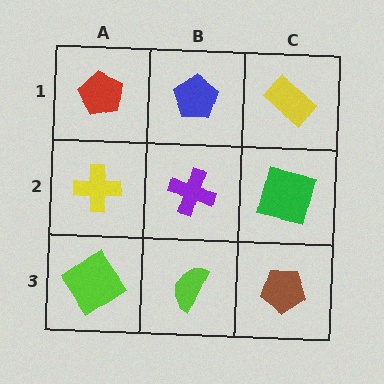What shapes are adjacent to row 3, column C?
A green square (row 2, column C), a lime semicircle (row 3, column B).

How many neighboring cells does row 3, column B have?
3.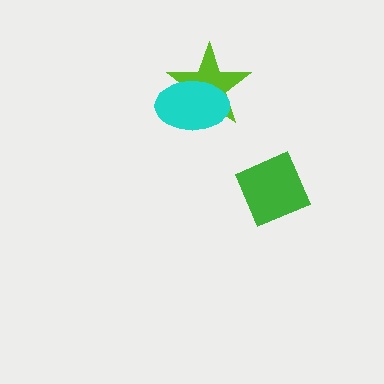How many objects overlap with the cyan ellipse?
1 object overlaps with the cyan ellipse.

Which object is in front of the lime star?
The cyan ellipse is in front of the lime star.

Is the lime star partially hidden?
Yes, it is partially covered by another shape.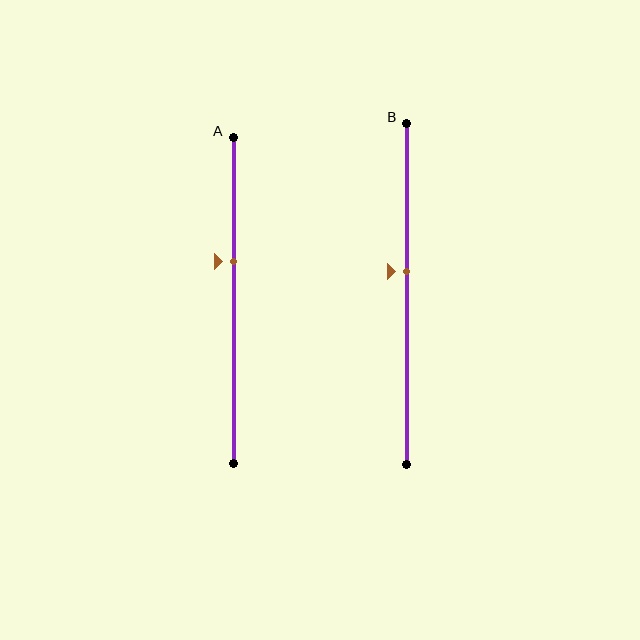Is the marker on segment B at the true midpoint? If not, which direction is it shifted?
No, the marker on segment B is shifted upward by about 6% of the segment length.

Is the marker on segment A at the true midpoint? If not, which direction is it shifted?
No, the marker on segment A is shifted upward by about 12% of the segment length.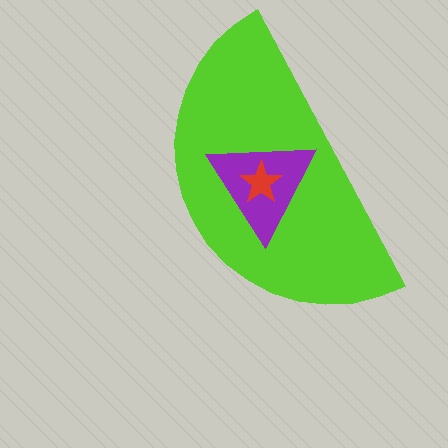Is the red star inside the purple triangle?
Yes.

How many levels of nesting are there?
3.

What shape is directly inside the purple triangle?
The red star.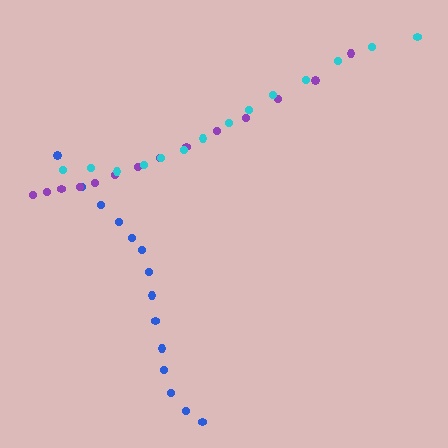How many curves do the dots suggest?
There are 3 distinct paths.